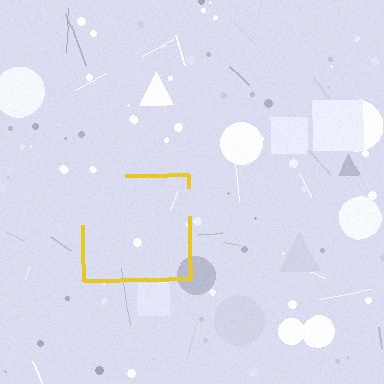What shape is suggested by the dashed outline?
The dashed outline suggests a square.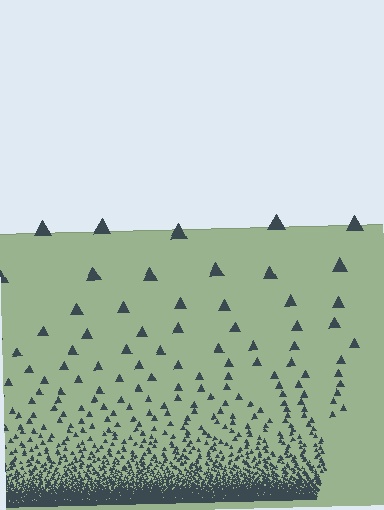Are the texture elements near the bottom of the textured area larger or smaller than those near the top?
Smaller. The gradient is inverted — elements near the bottom are smaller and denser.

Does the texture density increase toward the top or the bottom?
Density increases toward the bottom.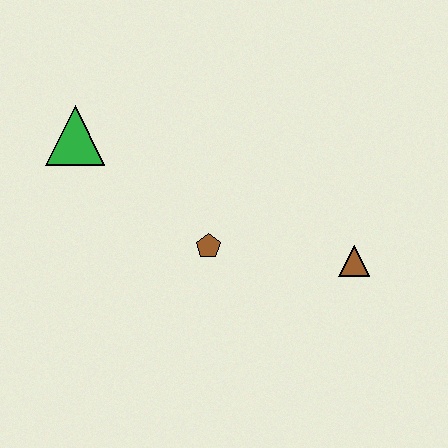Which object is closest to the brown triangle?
The brown pentagon is closest to the brown triangle.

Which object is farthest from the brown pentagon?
The green triangle is farthest from the brown pentagon.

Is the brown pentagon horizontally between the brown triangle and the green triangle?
Yes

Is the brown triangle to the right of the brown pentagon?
Yes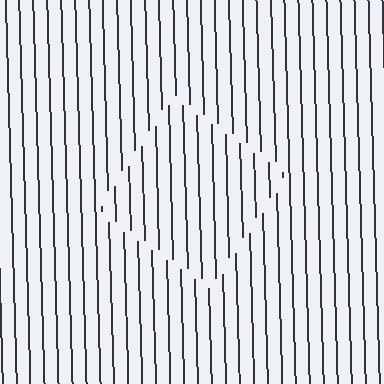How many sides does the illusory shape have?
4 sides — the line-ends trace a square.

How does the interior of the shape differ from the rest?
The interior of the shape contains the same grating, shifted by half a period — the contour is defined by the phase discontinuity where line-ends from the inner and outer gratings abut.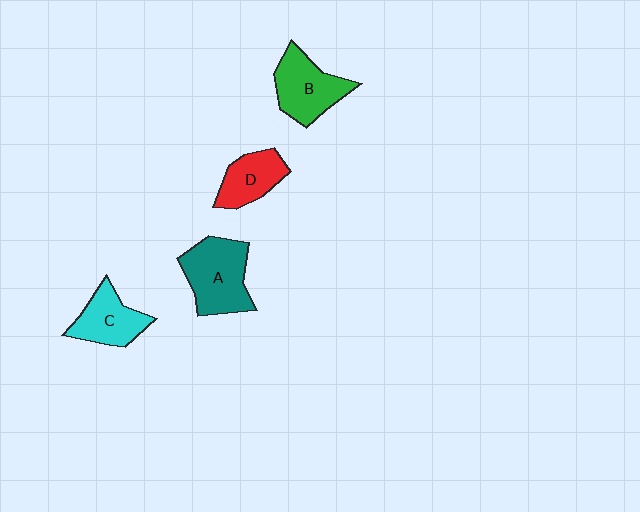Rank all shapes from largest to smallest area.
From largest to smallest: A (teal), B (green), C (cyan), D (red).